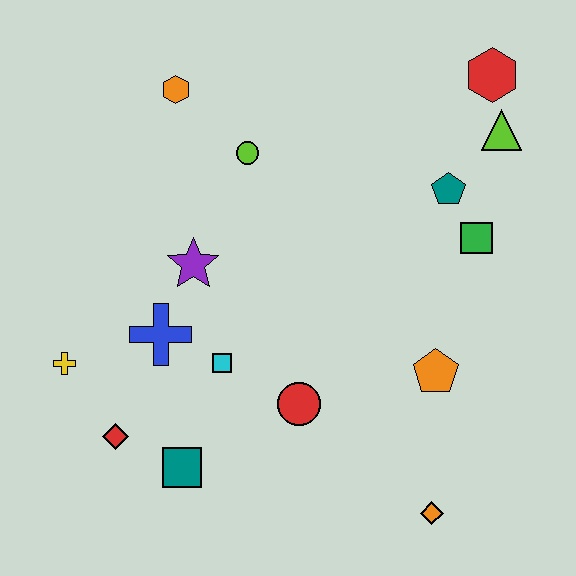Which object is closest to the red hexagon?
The lime triangle is closest to the red hexagon.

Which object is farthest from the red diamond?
The red hexagon is farthest from the red diamond.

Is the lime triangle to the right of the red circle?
Yes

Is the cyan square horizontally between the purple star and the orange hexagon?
No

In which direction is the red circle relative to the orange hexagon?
The red circle is below the orange hexagon.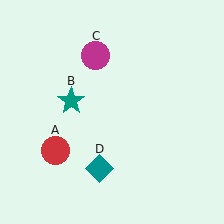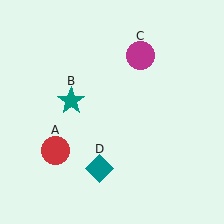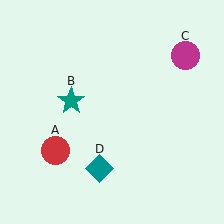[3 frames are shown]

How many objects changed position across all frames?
1 object changed position: magenta circle (object C).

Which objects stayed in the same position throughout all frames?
Red circle (object A) and teal star (object B) and teal diamond (object D) remained stationary.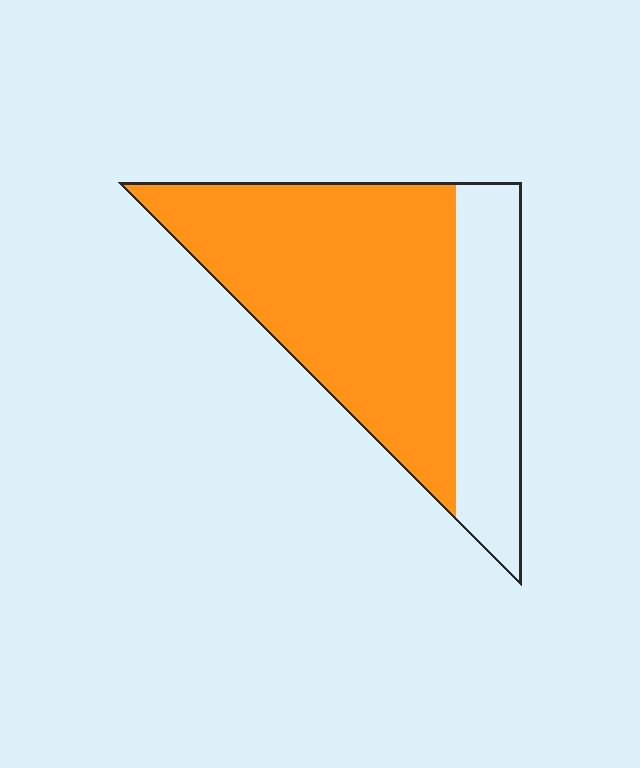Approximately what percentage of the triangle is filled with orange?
Approximately 70%.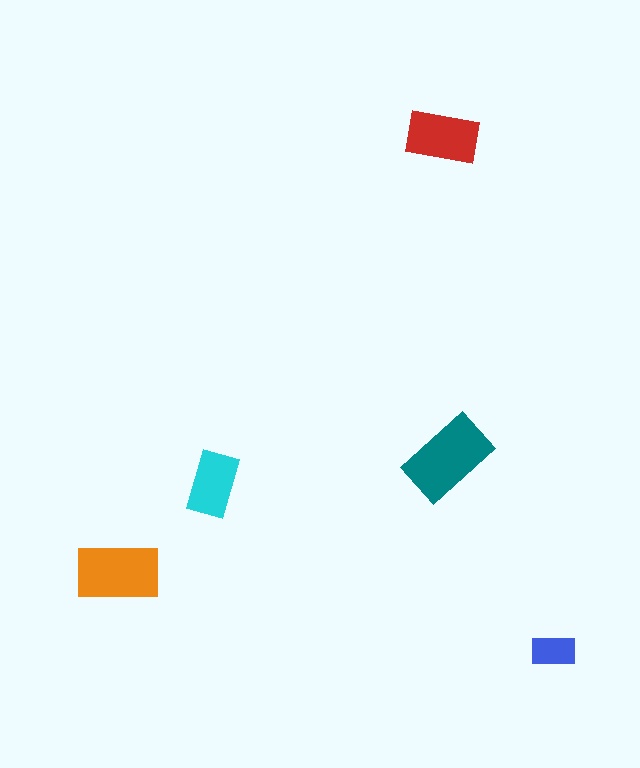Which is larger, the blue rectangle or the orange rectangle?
The orange one.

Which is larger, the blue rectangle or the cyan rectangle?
The cyan one.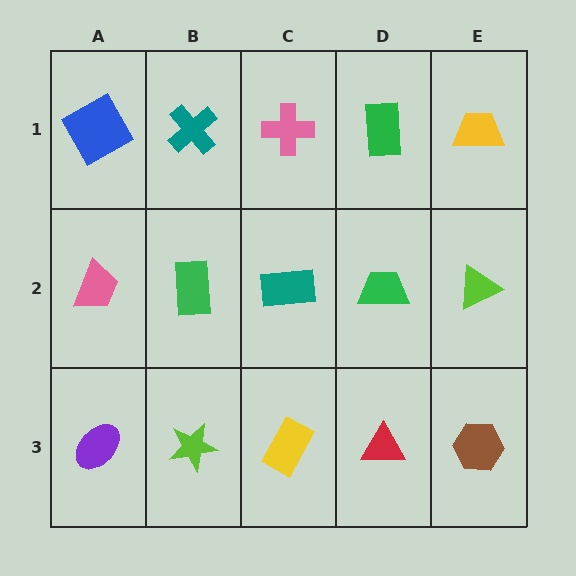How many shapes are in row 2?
5 shapes.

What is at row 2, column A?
A pink trapezoid.